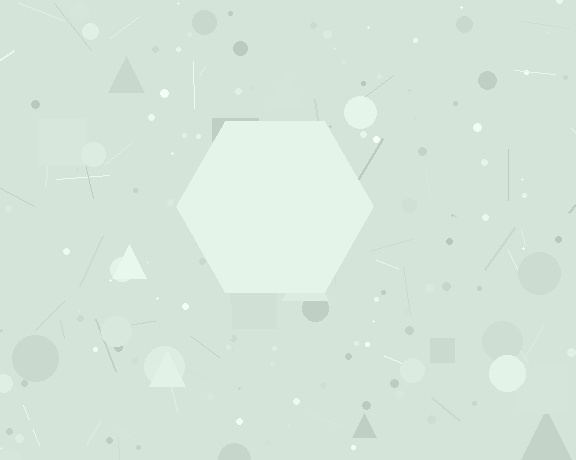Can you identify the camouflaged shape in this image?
The camouflaged shape is a hexagon.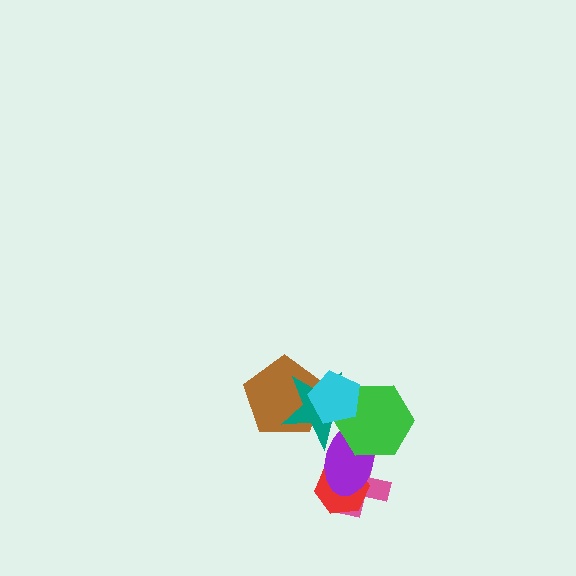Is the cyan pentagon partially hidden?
No, no other shape covers it.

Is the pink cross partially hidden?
Yes, it is partially covered by another shape.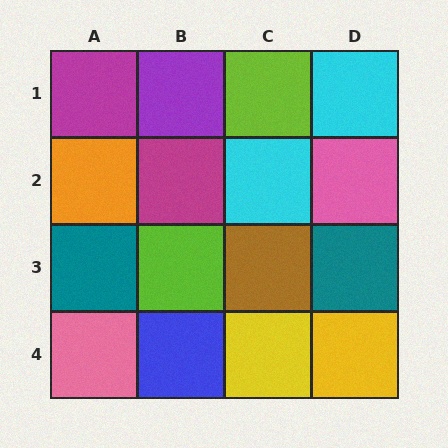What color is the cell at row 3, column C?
Brown.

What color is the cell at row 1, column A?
Magenta.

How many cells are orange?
1 cell is orange.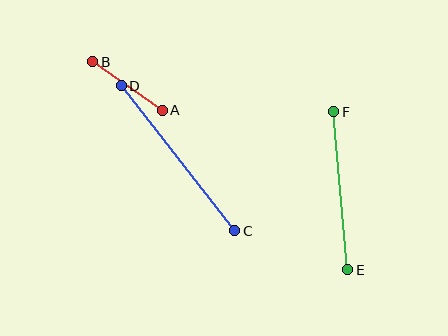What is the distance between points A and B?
The distance is approximately 85 pixels.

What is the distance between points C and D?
The distance is approximately 184 pixels.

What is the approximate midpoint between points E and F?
The midpoint is at approximately (341, 191) pixels.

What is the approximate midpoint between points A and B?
The midpoint is at approximately (127, 86) pixels.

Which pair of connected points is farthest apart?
Points C and D are farthest apart.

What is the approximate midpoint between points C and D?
The midpoint is at approximately (178, 158) pixels.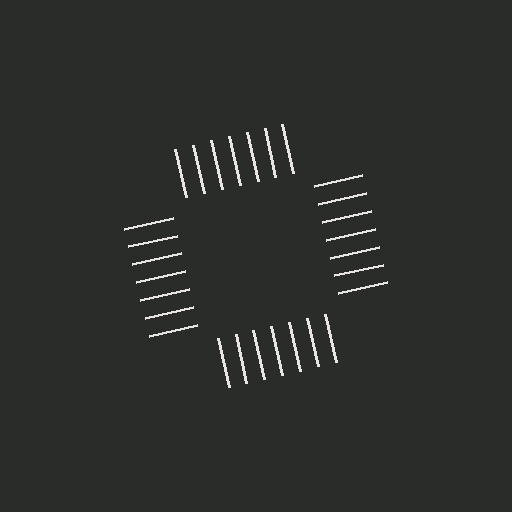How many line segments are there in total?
28 — 7 along each of the 4 edges.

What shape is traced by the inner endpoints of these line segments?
An illusory square — the line segments terminate on its edges but no continuous stroke is drawn.